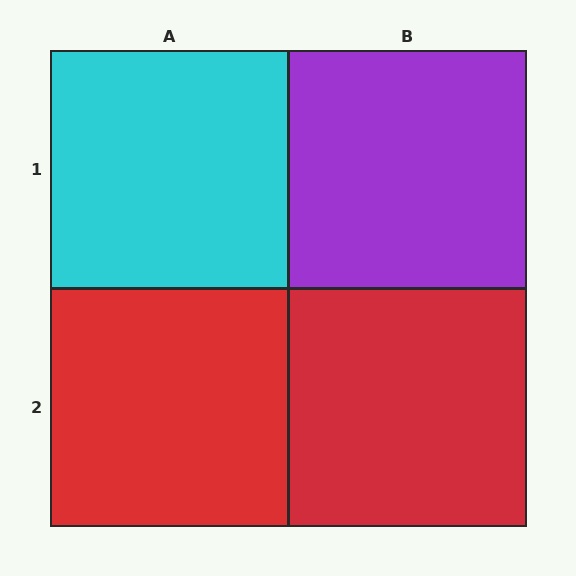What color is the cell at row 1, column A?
Cyan.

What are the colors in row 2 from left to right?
Red, red.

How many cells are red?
2 cells are red.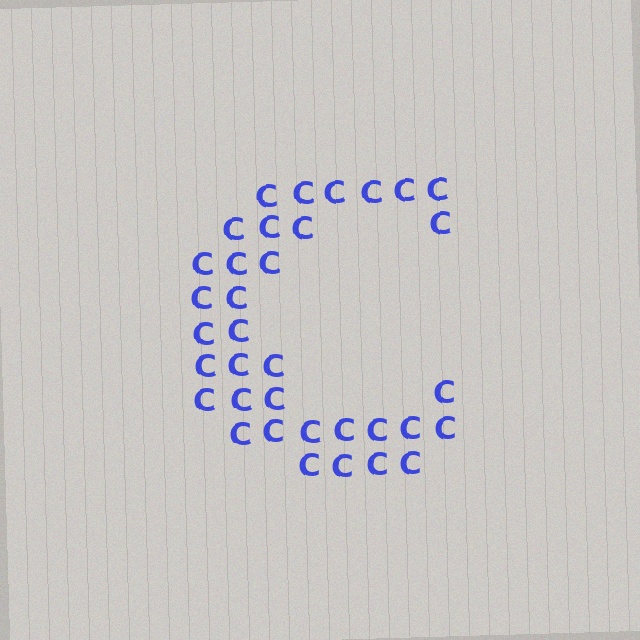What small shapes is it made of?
It is made of small letter C's.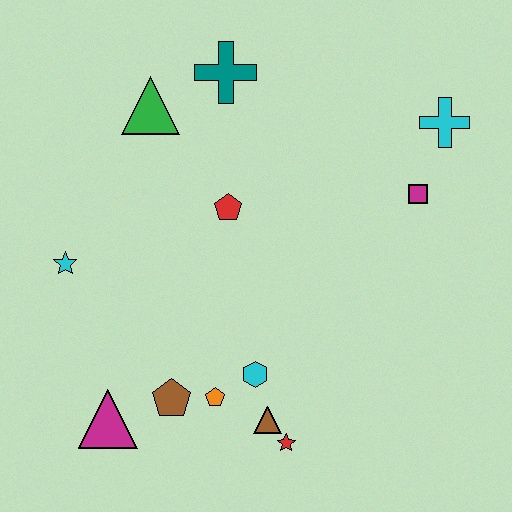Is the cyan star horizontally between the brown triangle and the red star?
No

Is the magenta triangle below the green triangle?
Yes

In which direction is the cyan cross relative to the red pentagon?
The cyan cross is to the right of the red pentagon.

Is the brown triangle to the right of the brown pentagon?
Yes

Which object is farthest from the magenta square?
The magenta triangle is farthest from the magenta square.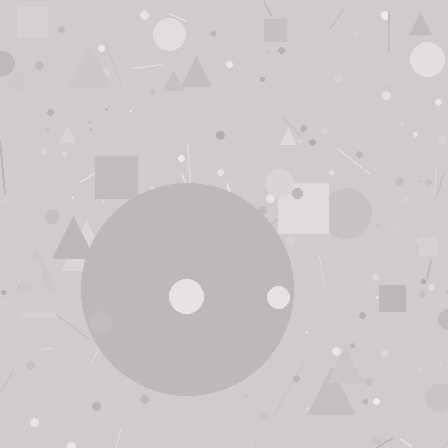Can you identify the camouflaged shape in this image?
The camouflaged shape is a circle.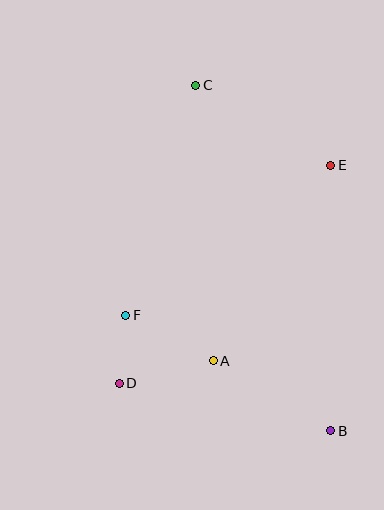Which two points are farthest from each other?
Points B and C are farthest from each other.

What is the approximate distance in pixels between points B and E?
The distance between B and E is approximately 266 pixels.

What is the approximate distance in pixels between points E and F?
The distance between E and F is approximately 254 pixels.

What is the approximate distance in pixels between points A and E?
The distance between A and E is approximately 228 pixels.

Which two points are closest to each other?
Points D and F are closest to each other.